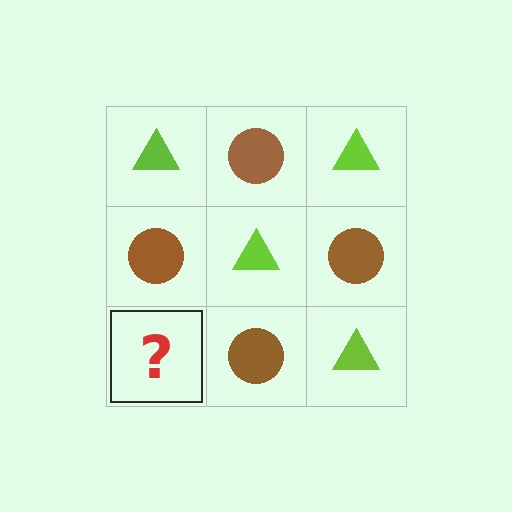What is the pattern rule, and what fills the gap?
The rule is that it alternates lime triangle and brown circle in a checkerboard pattern. The gap should be filled with a lime triangle.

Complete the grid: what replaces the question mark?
The question mark should be replaced with a lime triangle.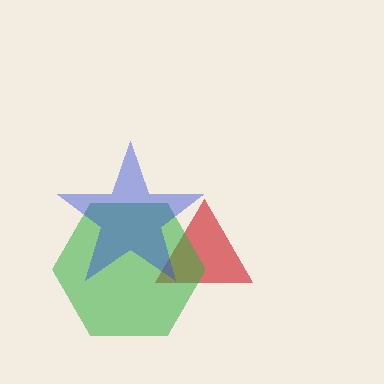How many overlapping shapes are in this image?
There are 3 overlapping shapes in the image.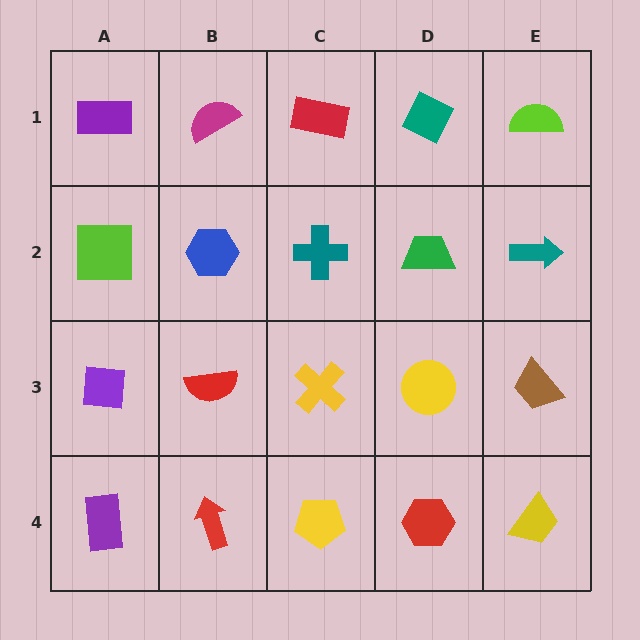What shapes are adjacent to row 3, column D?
A green trapezoid (row 2, column D), a red hexagon (row 4, column D), a yellow cross (row 3, column C), a brown trapezoid (row 3, column E).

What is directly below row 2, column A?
A purple square.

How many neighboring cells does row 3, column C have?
4.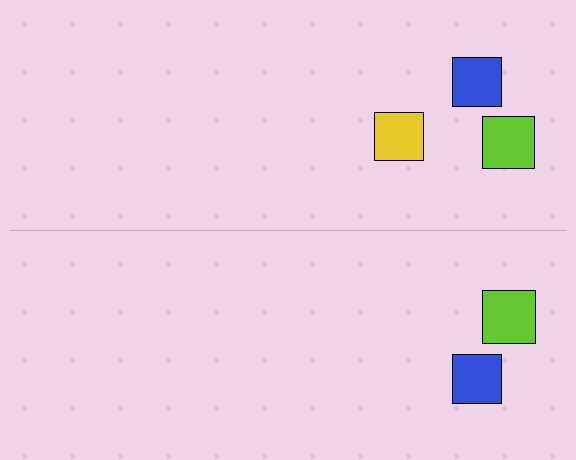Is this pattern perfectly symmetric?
No, the pattern is not perfectly symmetric. A yellow square is missing from the bottom side.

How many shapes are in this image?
There are 5 shapes in this image.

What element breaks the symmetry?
A yellow square is missing from the bottom side.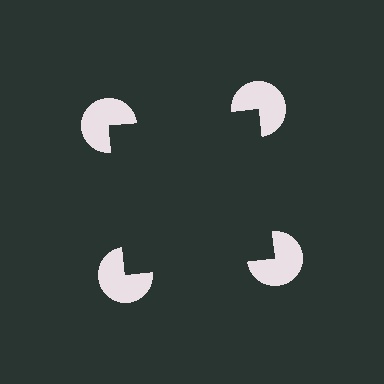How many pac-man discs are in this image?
There are 4 — one at each vertex of the illusory square.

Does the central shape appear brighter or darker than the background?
It typically appears slightly darker than the background, even though no actual brightness change is drawn.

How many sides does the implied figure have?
4 sides.